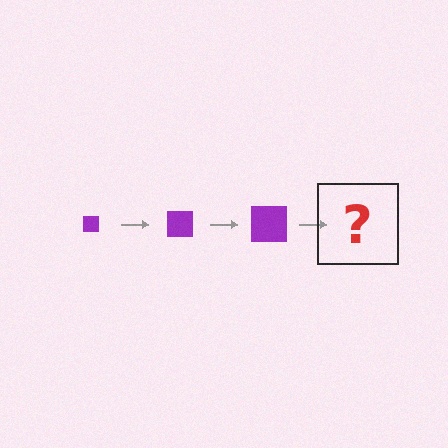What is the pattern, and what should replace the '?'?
The pattern is that the square gets progressively larger each step. The '?' should be a purple square, larger than the previous one.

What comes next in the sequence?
The next element should be a purple square, larger than the previous one.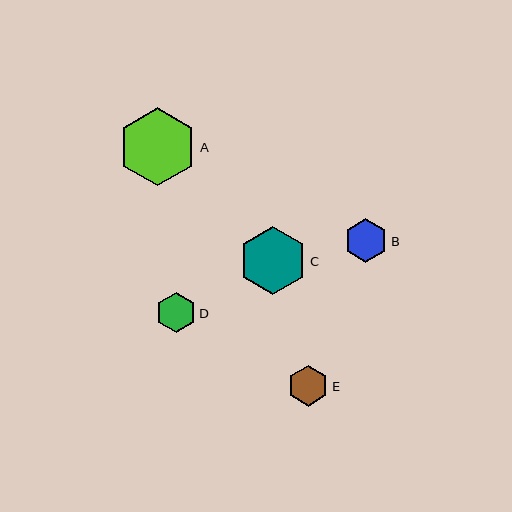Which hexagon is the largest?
Hexagon A is the largest with a size of approximately 78 pixels.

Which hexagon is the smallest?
Hexagon D is the smallest with a size of approximately 40 pixels.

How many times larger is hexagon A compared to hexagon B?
Hexagon A is approximately 1.8 times the size of hexagon B.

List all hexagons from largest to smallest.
From largest to smallest: A, C, B, E, D.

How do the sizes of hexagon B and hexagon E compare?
Hexagon B and hexagon E are approximately the same size.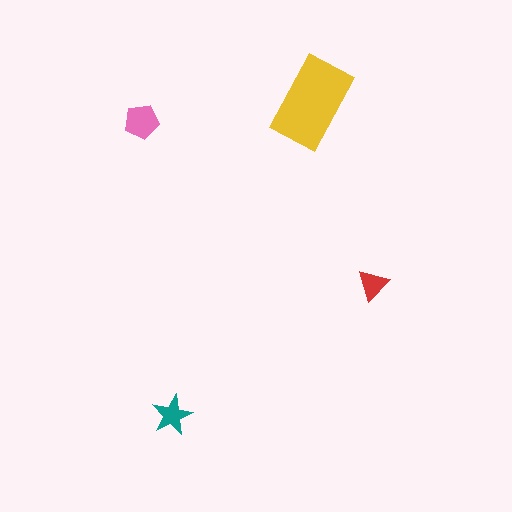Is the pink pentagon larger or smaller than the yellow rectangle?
Smaller.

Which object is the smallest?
The red triangle.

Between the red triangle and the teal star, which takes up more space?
The teal star.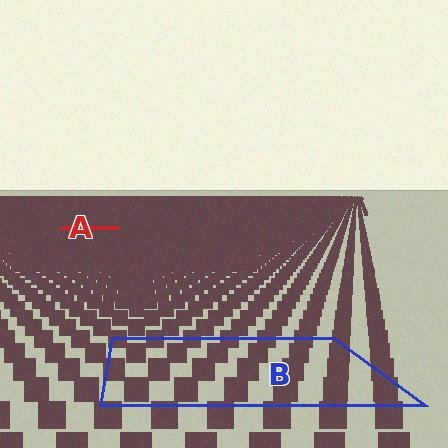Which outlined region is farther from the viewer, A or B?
Region A is farther from the viewer — the texture elements inside it appear smaller and more densely packed.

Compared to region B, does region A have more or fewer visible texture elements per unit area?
Region A has more texture elements per unit area — they are packed more densely because it is farther away.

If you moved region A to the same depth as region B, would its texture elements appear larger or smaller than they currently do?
They would appear larger. At a closer depth, the same texture elements are projected at a bigger on-screen size.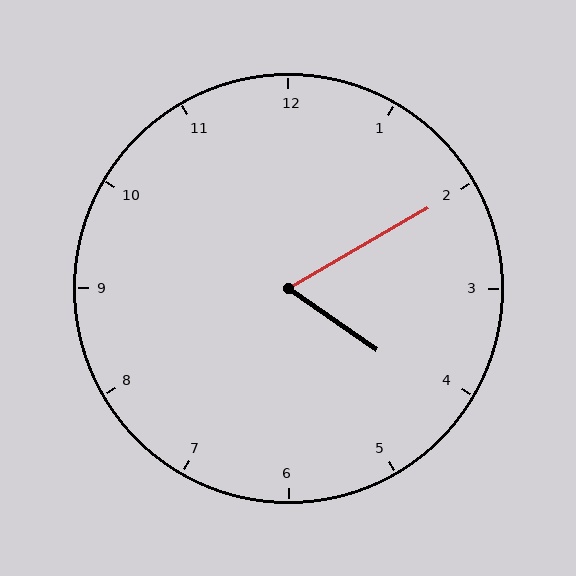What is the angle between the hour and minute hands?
Approximately 65 degrees.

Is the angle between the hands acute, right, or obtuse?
It is acute.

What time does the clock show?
4:10.